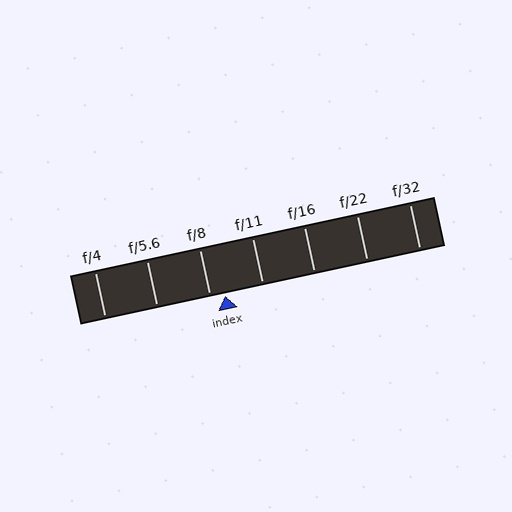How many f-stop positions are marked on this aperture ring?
There are 7 f-stop positions marked.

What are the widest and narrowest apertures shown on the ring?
The widest aperture shown is f/4 and the narrowest is f/32.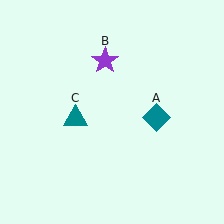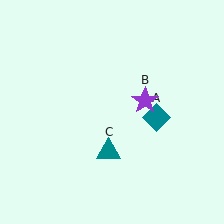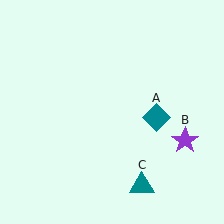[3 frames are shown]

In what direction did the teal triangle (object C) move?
The teal triangle (object C) moved down and to the right.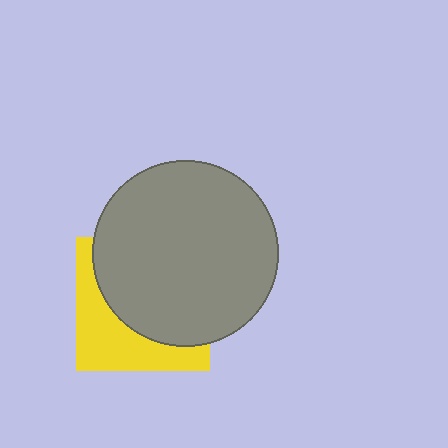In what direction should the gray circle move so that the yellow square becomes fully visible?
The gray circle should move toward the upper-right. That is the shortest direction to clear the overlap and leave the yellow square fully visible.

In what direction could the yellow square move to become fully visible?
The yellow square could move toward the lower-left. That would shift it out from behind the gray circle entirely.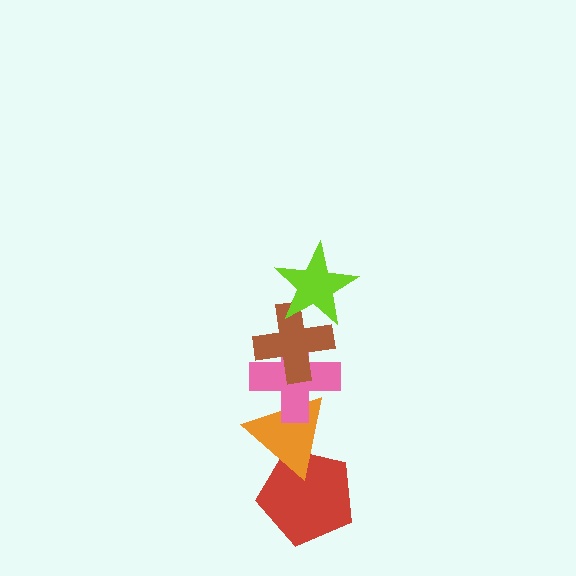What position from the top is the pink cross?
The pink cross is 3rd from the top.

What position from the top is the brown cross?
The brown cross is 2nd from the top.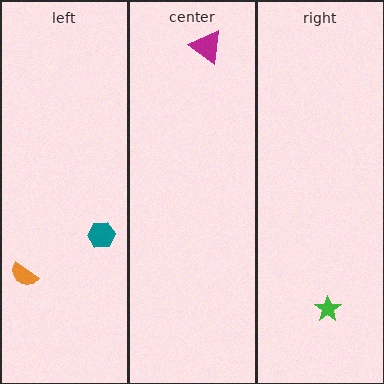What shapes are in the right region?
The green star.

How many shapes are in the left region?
2.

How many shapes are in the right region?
1.